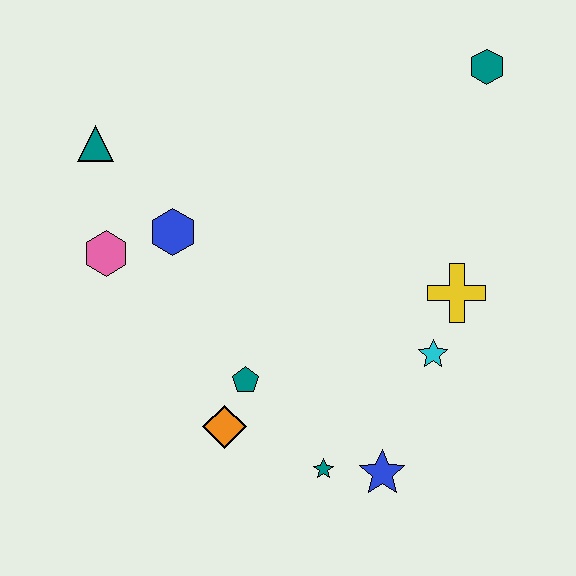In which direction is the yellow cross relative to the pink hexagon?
The yellow cross is to the right of the pink hexagon.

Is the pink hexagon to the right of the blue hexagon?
No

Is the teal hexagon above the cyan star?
Yes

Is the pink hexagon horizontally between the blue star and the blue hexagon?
No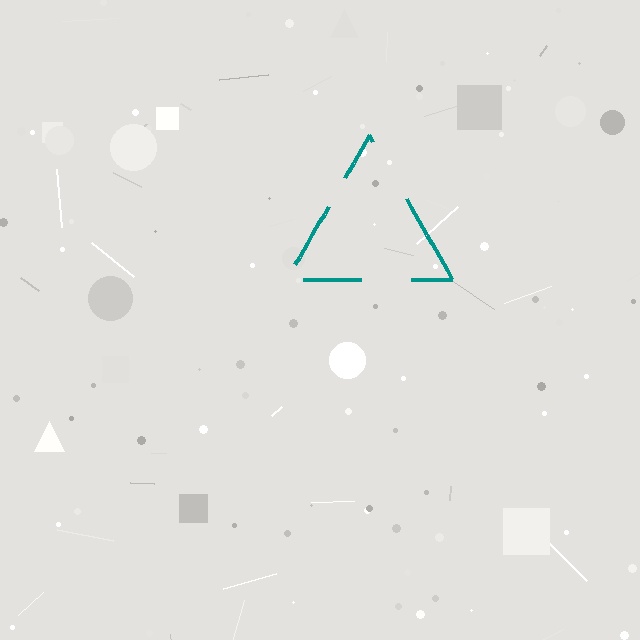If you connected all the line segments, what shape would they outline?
They would outline a triangle.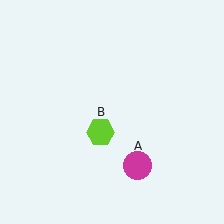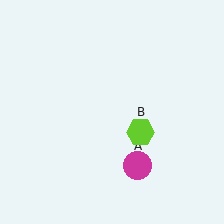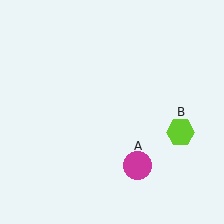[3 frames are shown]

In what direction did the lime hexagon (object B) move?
The lime hexagon (object B) moved right.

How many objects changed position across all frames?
1 object changed position: lime hexagon (object B).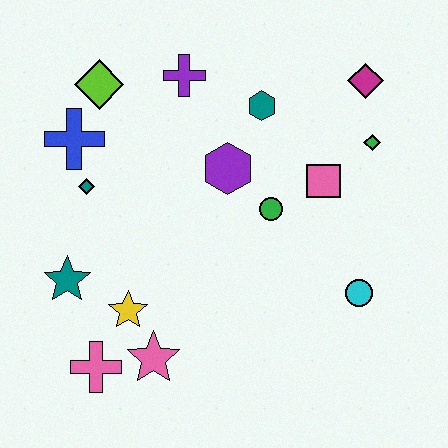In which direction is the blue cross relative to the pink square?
The blue cross is to the left of the pink square.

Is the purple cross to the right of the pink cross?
Yes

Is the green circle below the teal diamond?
Yes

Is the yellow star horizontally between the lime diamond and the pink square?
Yes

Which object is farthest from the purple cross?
The pink cross is farthest from the purple cross.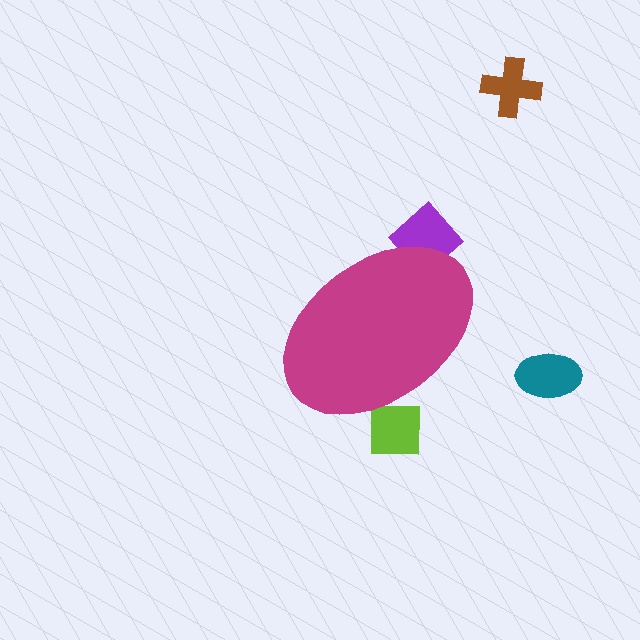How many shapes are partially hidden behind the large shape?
2 shapes are partially hidden.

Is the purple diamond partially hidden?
Yes, the purple diamond is partially hidden behind the magenta ellipse.